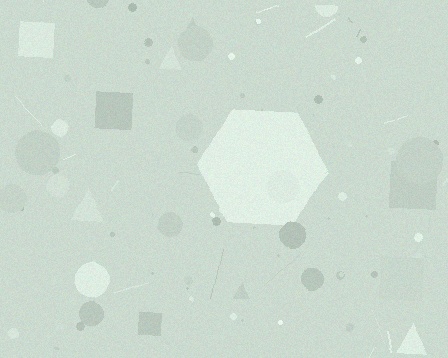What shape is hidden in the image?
A hexagon is hidden in the image.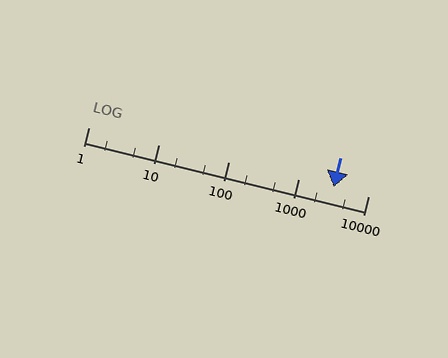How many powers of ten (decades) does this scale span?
The scale spans 4 decades, from 1 to 10000.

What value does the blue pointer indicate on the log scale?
The pointer indicates approximately 3200.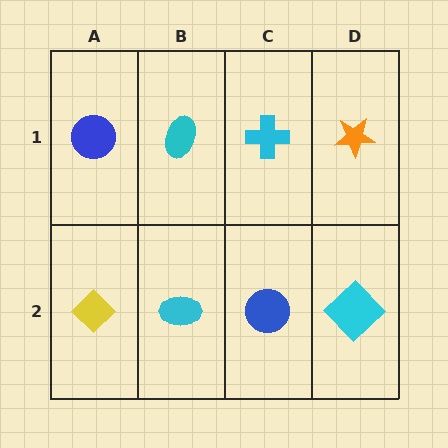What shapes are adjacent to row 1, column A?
A yellow diamond (row 2, column A), a cyan ellipse (row 1, column B).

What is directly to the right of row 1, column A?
A cyan ellipse.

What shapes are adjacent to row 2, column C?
A cyan cross (row 1, column C), a cyan ellipse (row 2, column B), a cyan diamond (row 2, column D).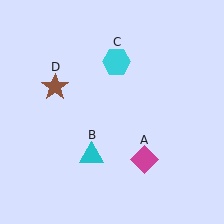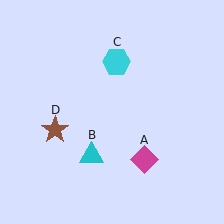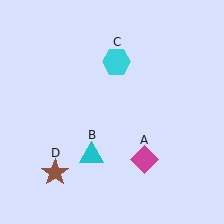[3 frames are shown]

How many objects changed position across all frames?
1 object changed position: brown star (object D).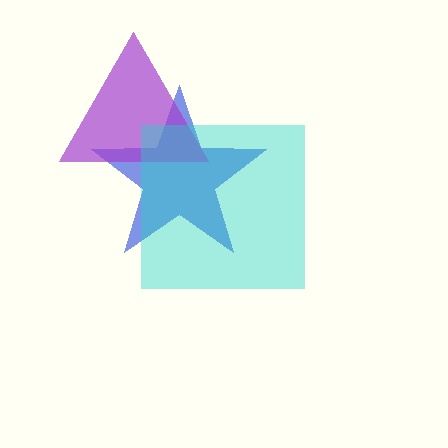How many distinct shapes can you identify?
There are 3 distinct shapes: a blue star, a purple triangle, a cyan square.